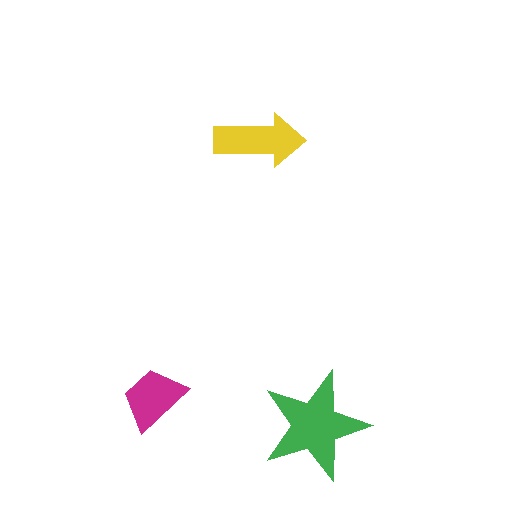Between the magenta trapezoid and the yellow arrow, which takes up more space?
The yellow arrow.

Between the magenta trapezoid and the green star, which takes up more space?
The green star.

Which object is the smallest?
The magenta trapezoid.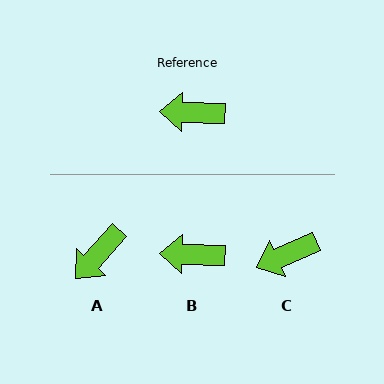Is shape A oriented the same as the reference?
No, it is off by about 50 degrees.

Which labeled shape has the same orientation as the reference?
B.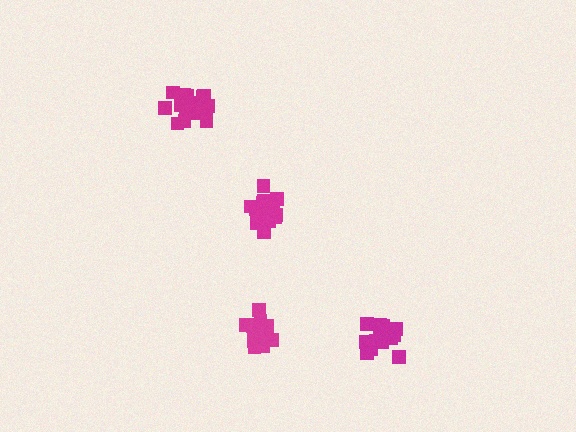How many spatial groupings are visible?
There are 4 spatial groupings.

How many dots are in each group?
Group 1: 16 dots, Group 2: 21 dots, Group 3: 17 dots, Group 4: 16 dots (70 total).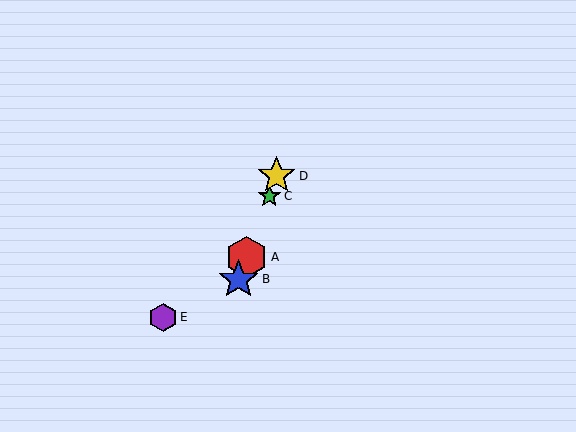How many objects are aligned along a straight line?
4 objects (A, B, C, D) are aligned along a straight line.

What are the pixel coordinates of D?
Object D is at (277, 176).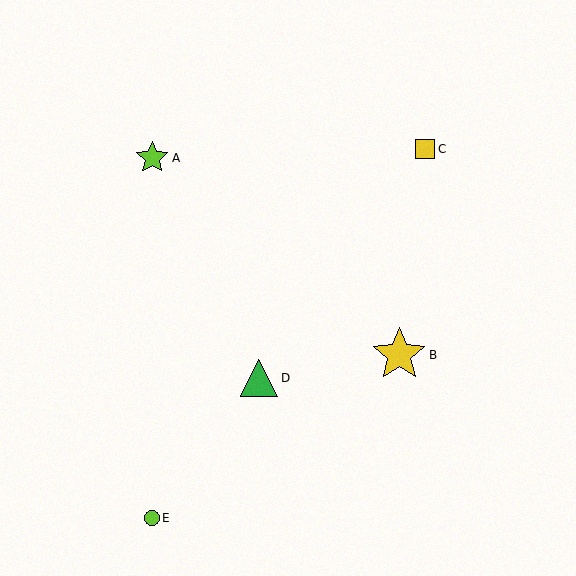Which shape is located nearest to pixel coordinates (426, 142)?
The yellow square (labeled C) at (425, 149) is nearest to that location.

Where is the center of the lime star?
The center of the lime star is at (152, 158).